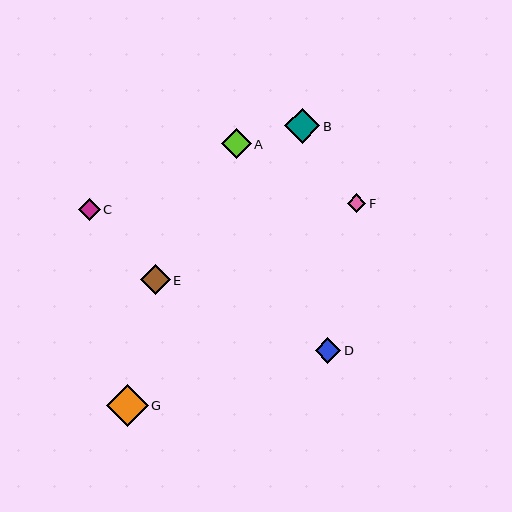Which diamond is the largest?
Diamond G is the largest with a size of approximately 42 pixels.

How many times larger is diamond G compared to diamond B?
Diamond G is approximately 1.2 times the size of diamond B.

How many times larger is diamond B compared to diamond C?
Diamond B is approximately 1.6 times the size of diamond C.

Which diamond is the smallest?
Diamond F is the smallest with a size of approximately 19 pixels.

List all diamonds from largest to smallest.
From largest to smallest: G, B, A, E, D, C, F.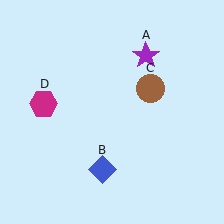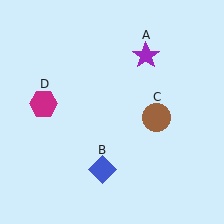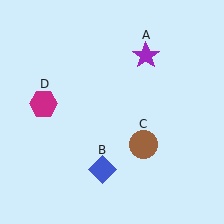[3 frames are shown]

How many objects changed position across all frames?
1 object changed position: brown circle (object C).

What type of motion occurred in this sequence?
The brown circle (object C) rotated clockwise around the center of the scene.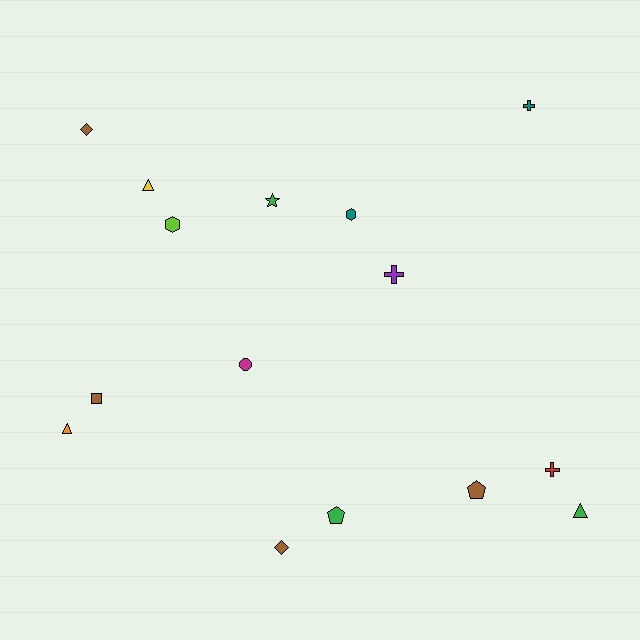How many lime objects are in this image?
There is 1 lime object.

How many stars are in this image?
There is 1 star.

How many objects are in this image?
There are 15 objects.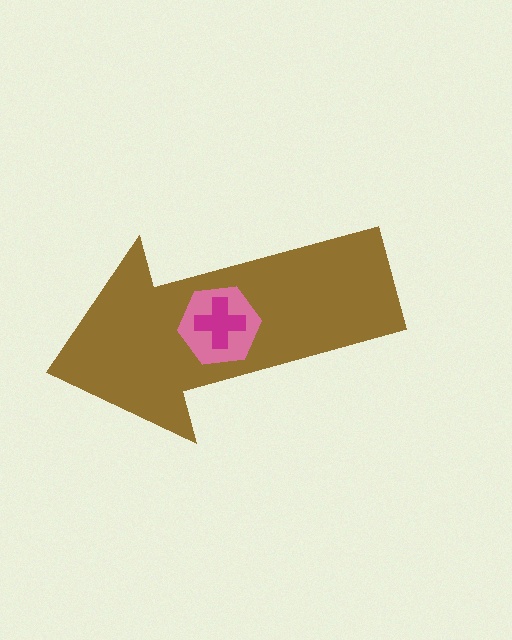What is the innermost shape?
The magenta cross.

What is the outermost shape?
The brown arrow.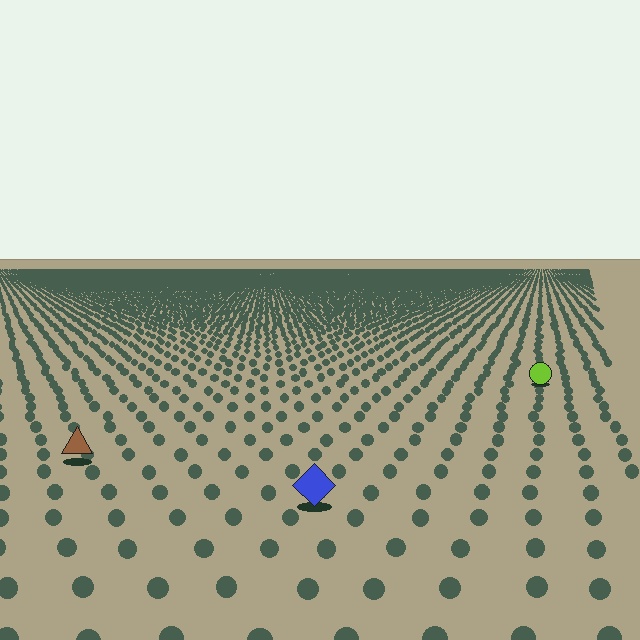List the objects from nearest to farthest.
From nearest to farthest: the blue diamond, the brown triangle, the lime circle.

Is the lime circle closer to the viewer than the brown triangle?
No. The brown triangle is closer — you can tell from the texture gradient: the ground texture is coarser near it.